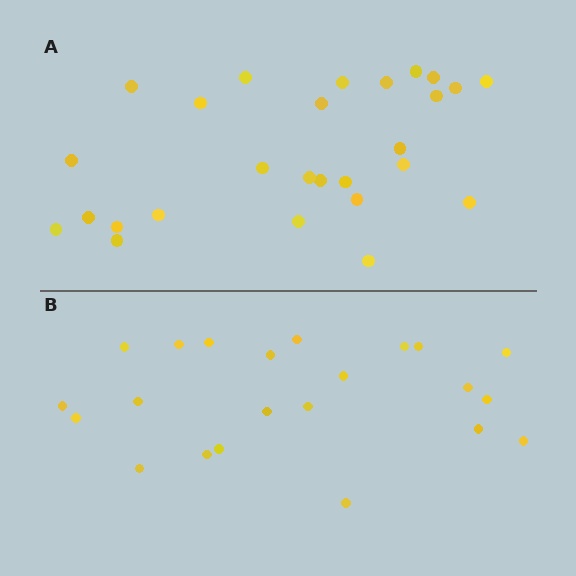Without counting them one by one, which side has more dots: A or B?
Region A (the top region) has more dots.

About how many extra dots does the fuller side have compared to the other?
Region A has about 5 more dots than region B.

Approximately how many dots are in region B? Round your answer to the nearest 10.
About 20 dots. (The exact count is 22, which rounds to 20.)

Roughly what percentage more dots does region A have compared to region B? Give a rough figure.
About 25% more.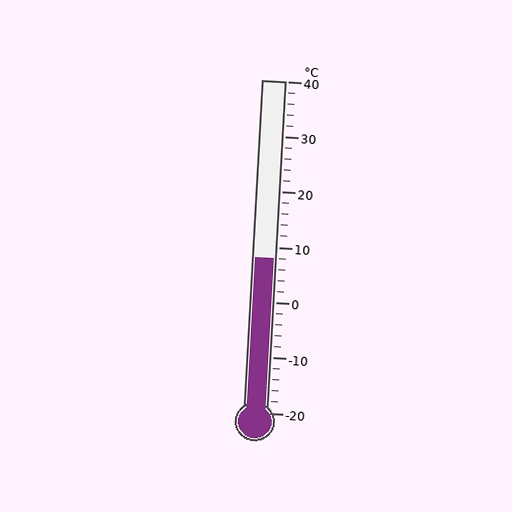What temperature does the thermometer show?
The thermometer shows approximately 8°C.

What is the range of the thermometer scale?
The thermometer scale ranges from -20°C to 40°C.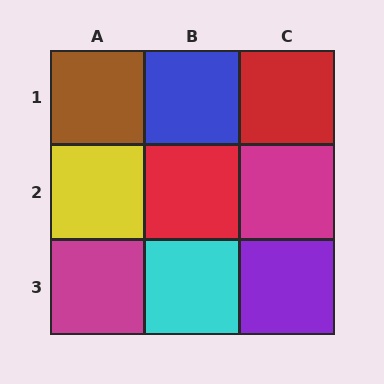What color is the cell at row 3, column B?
Cyan.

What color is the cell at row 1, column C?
Red.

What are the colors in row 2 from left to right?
Yellow, red, magenta.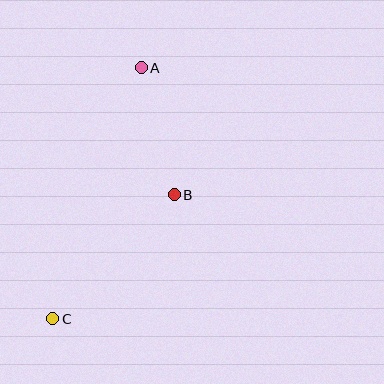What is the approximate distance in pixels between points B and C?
The distance between B and C is approximately 174 pixels.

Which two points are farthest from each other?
Points A and C are farthest from each other.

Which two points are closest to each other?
Points A and B are closest to each other.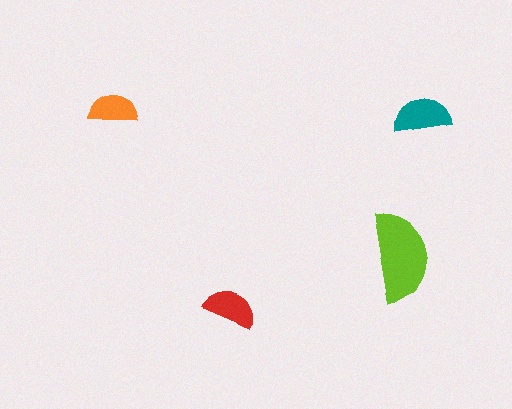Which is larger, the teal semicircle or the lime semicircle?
The lime one.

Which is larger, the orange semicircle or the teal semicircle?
The teal one.